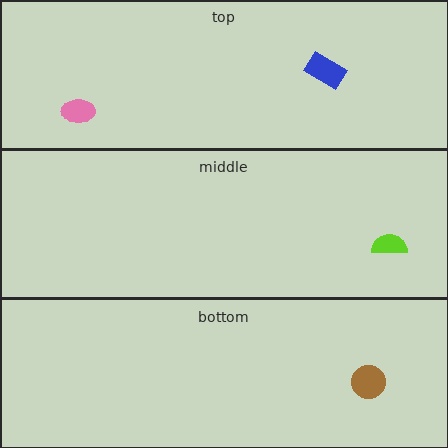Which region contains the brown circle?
The bottom region.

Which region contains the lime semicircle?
The middle region.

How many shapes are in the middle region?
1.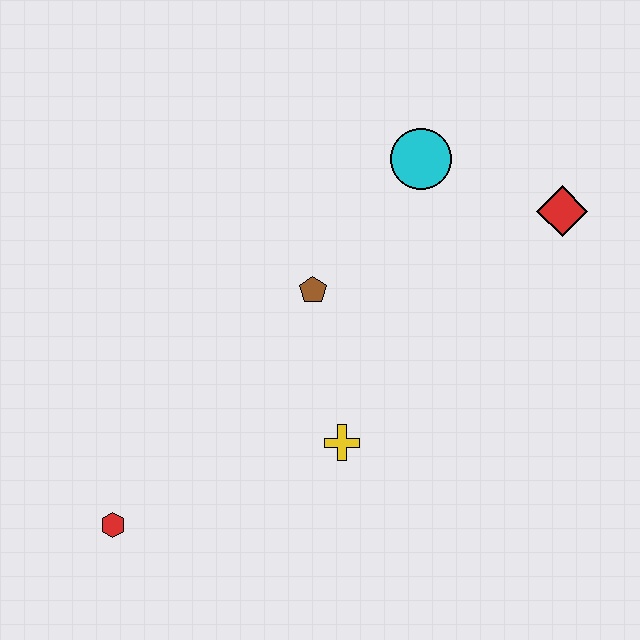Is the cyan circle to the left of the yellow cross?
No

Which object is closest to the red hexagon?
The yellow cross is closest to the red hexagon.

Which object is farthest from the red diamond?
The red hexagon is farthest from the red diamond.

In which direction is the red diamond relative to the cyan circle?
The red diamond is to the right of the cyan circle.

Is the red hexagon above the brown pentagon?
No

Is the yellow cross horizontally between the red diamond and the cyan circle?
No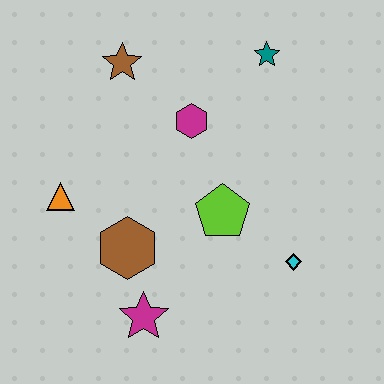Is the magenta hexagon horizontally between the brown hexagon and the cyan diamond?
Yes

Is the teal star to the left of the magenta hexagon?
No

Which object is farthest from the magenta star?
The teal star is farthest from the magenta star.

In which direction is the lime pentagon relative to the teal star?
The lime pentagon is below the teal star.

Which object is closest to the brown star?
The magenta hexagon is closest to the brown star.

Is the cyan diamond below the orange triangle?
Yes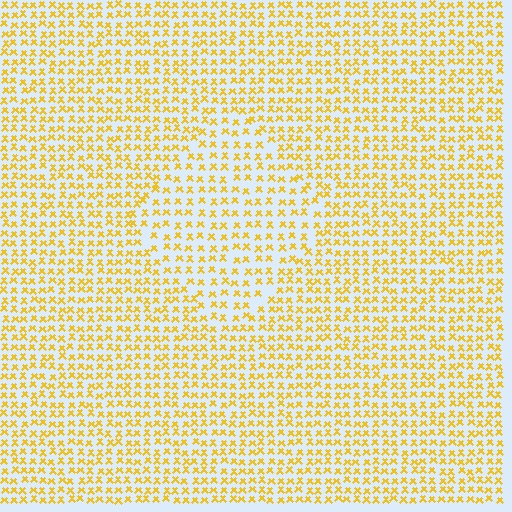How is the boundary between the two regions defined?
The boundary is defined by a change in element density (approximately 1.5x ratio). All elements are the same color, size, and shape.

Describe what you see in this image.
The image contains small yellow elements arranged at two different densities. A diamond-shaped region is visible where the elements are less densely packed than the surrounding area.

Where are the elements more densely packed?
The elements are more densely packed outside the diamond boundary.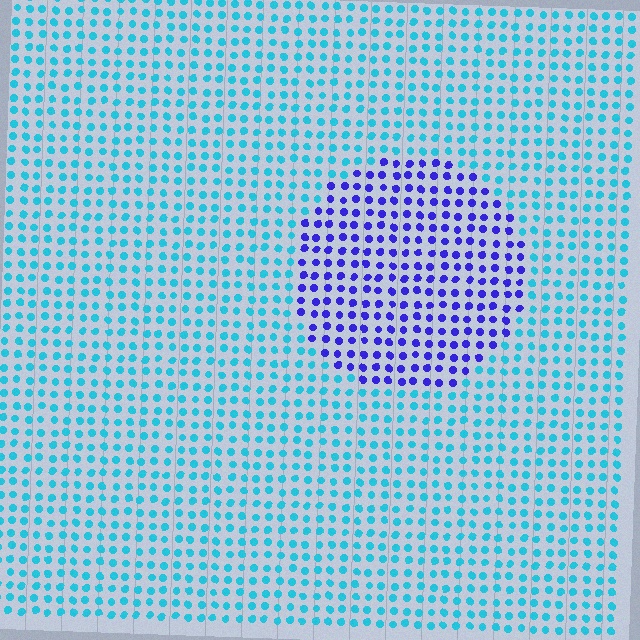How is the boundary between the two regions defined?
The boundary is defined purely by a slight shift in hue (about 58 degrees). Spacing, size, and orientation are identical on both sides.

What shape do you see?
I see a circle.